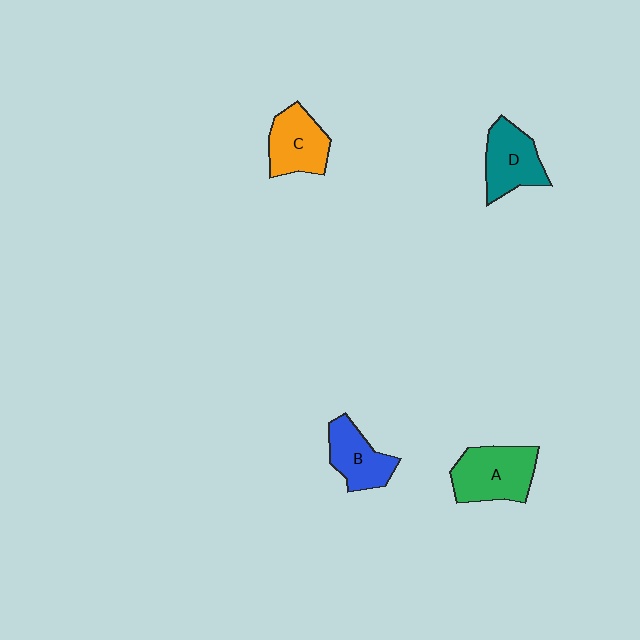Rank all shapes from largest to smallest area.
From largest to smallest: A (green), D (teal), C (orange), B (blue).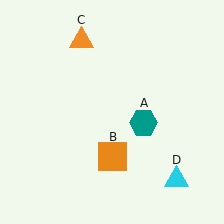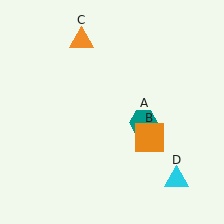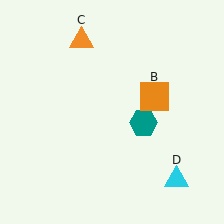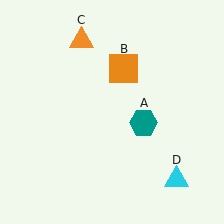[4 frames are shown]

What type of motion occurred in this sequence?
The orange square (object B) rotated counterclockwise around the center of the scene.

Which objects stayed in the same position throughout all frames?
Teal hexagon (object A) and orange triangle (object C) and cyan triangle (object D) remained stationary.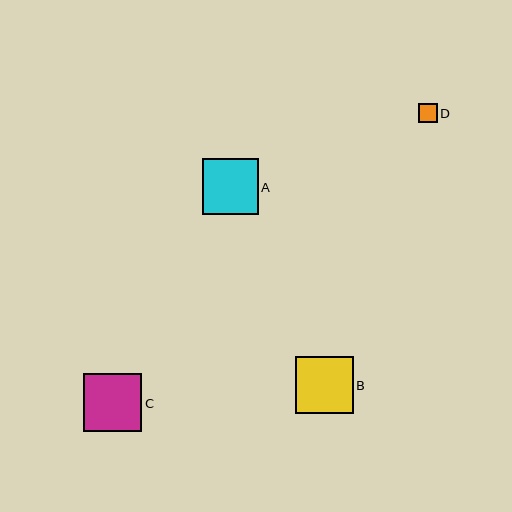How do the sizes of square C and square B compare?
Square C and square B are approximately the same size.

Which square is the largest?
Square C is the largest with a size of approximately 58 pixels.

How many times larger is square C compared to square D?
Square C is approximately 3.1 times the size of square D.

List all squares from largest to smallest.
From largest to smallest: C, B, A, D.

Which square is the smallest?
Square D is the smallest with a size of approximately 19 pixels.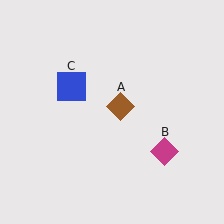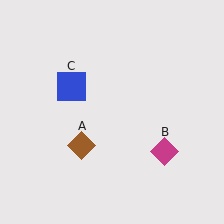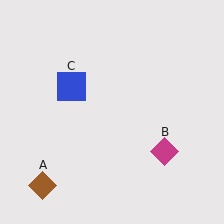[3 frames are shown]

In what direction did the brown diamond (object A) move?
The brown diamond (object A) moved down and to the left.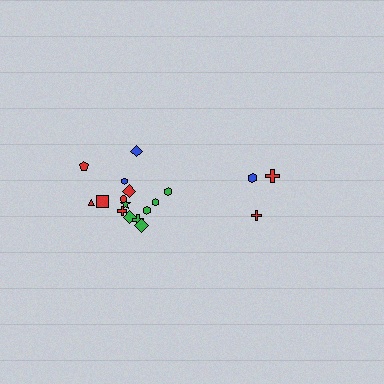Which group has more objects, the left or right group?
The left group.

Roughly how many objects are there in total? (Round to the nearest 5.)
Roughly 20 objects in total.